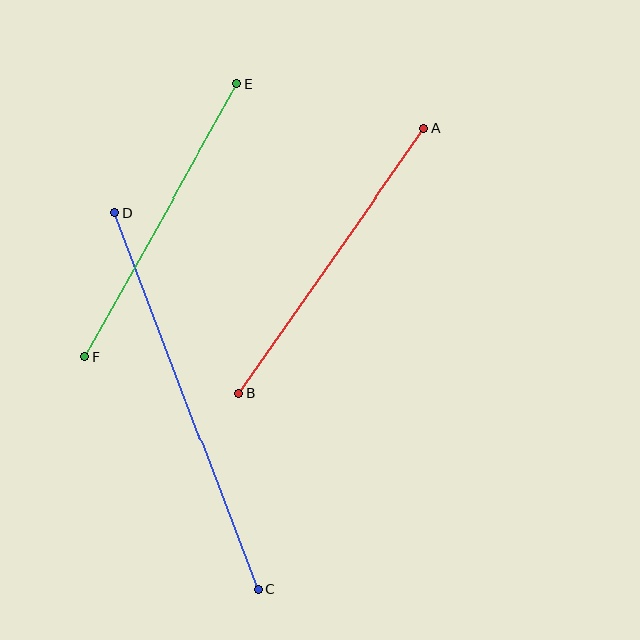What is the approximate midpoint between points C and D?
The midpoint is at approximately (186, 401) pixels.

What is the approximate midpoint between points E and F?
The midpoint is at approximately (161, 220) pixels.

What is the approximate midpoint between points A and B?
The midpoint is at approximately (332, 261) pixels.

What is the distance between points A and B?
The distance is approximately 324 pixels.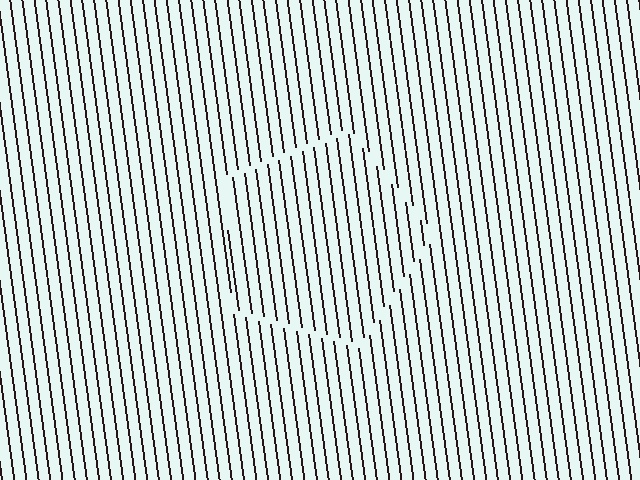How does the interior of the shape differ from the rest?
The interior of the shape contains the same grating, shifted by half a period — the contour is defined by the phase discontinuity where line-ends from the inner and outer gratings abut.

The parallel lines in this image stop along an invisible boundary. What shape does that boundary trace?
An illusory pentagon. The interior of the shape contains the same grating, shifted by half a period — the contour is defined by the phase discontinuity where line-ends from the inner and outer gratings abut.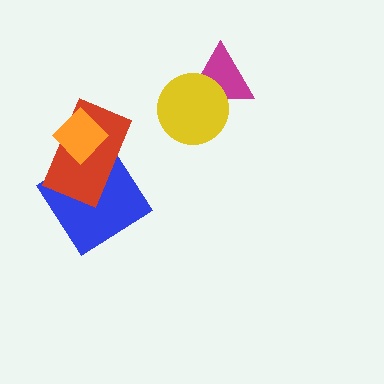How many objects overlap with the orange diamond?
1 object overlaps with the orange diamond.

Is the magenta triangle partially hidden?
Yes, it is partially covered by another shape.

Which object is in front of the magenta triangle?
The yellow circle is in front of the magenta triangle.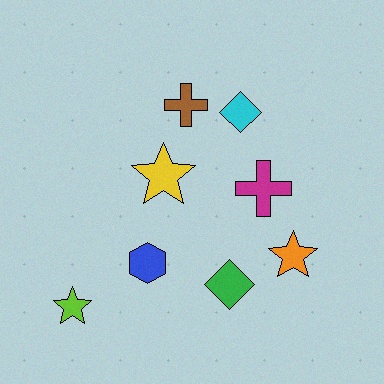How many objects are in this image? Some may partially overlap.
There are 8 objects.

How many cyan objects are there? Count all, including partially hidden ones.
There is 1 cyan object.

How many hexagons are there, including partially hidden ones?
There is 1 hexagon.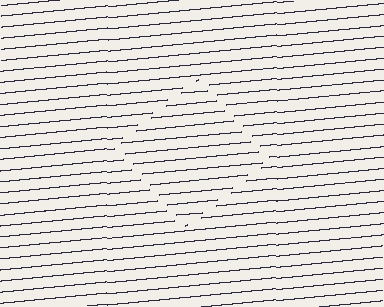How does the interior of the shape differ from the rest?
The interior of the shape contains the same grating, shifted by half a period — the contour is defined by the phase discontinuity where line-ends from the inner and outer gratings abut.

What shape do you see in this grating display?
An illusory square. The interior of the shape contains the same grating, shifted by half a period — the contour is defined by the phase discontinuity where line-ends from the inner and outer gratings abut.